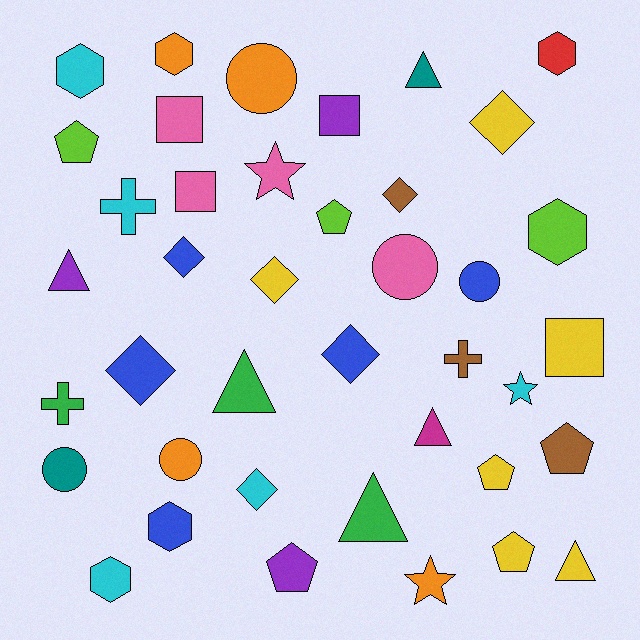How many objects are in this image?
There are 40 objects.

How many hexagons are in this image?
There are 6 hexagons.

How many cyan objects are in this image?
There are 5 cyan objects.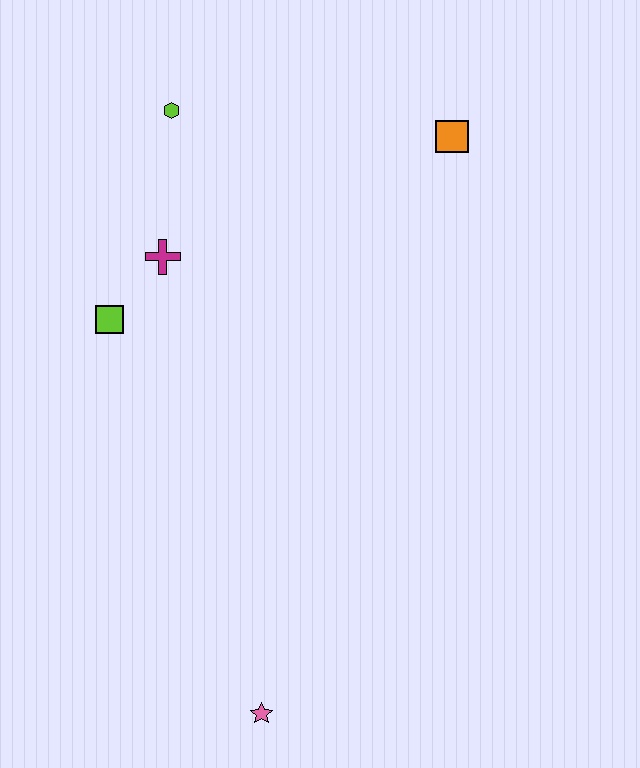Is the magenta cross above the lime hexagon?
No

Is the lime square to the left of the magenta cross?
Yes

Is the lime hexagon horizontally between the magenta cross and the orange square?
Yes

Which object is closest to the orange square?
The lime hexagon is closest to the orange square.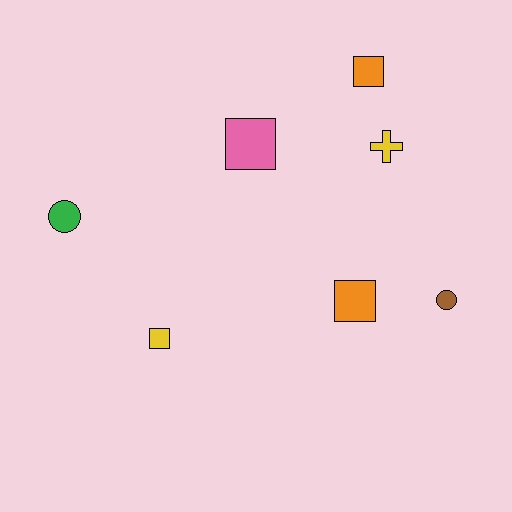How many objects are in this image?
There are 7 objects.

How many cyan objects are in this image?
There are no cyan objects.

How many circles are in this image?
There are 2 circles.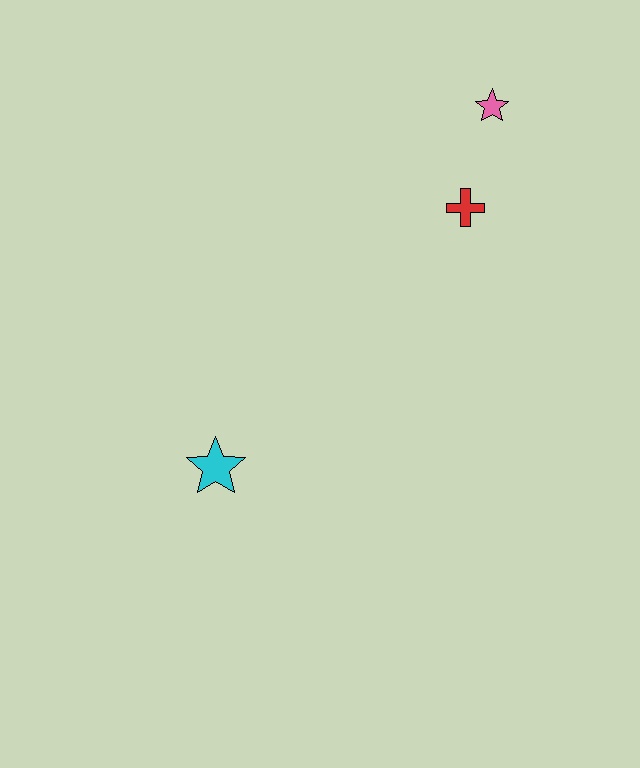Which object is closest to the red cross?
The pink star is closest to the red cross.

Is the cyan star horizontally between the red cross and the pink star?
No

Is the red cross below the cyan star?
No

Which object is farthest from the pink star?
The cyan star is farthest from the pink star.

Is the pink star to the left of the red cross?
No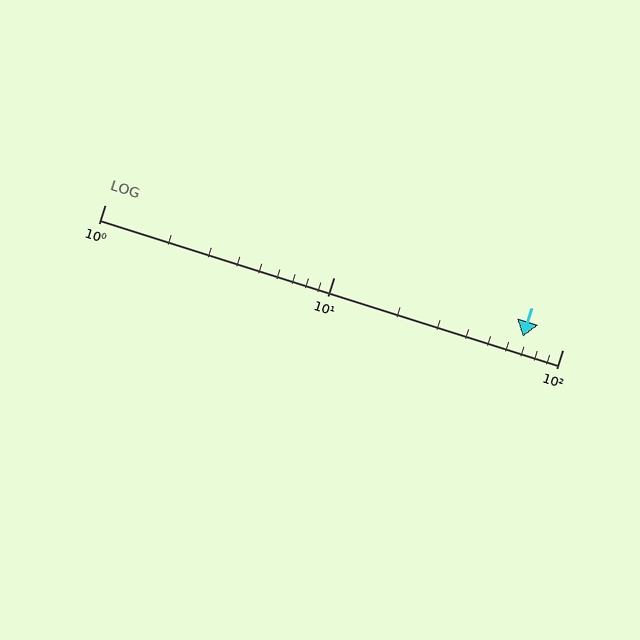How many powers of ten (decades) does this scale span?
The scale spans 2 decades, from 1 to 100.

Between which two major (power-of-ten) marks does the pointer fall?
The pointer is between 10 and 100.